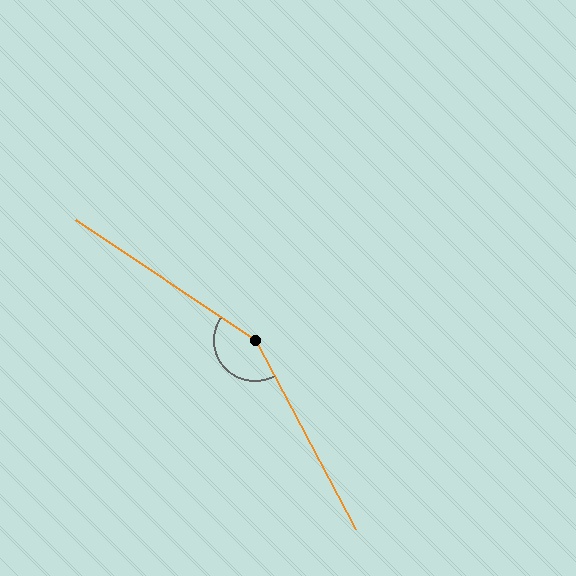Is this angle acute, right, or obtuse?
It is obtuse.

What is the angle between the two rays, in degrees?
Approximately 152 degrees.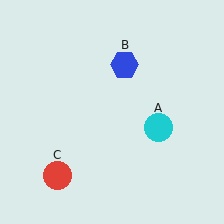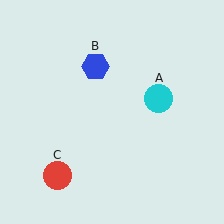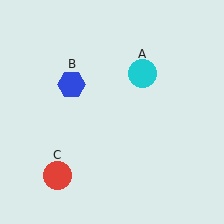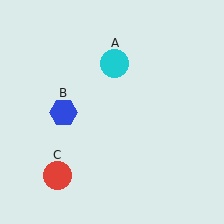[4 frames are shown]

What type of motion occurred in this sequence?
The cyan circle (object A), blue hexagon (object B) rotated counterclockwise around the center of the scene.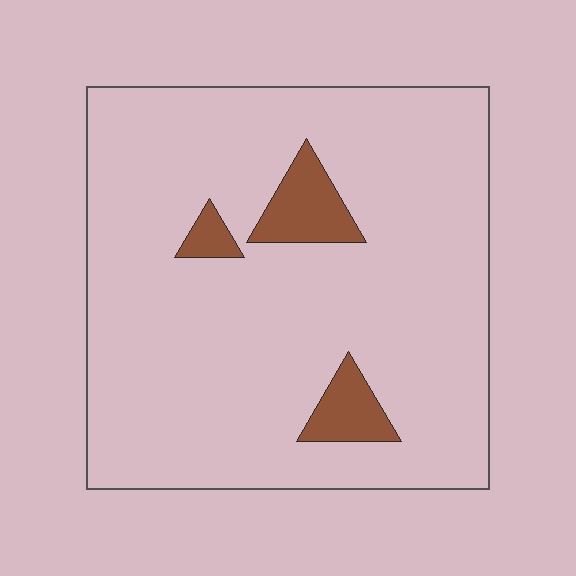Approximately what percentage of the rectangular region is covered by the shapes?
Approximately 10%.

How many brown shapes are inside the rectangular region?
3.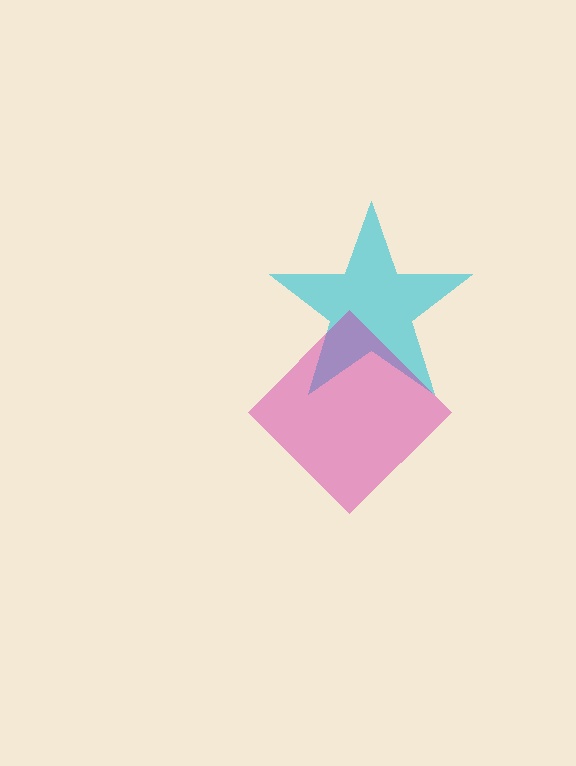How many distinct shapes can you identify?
There are 2 distinct shapes: a cyan star, a magenta diamond.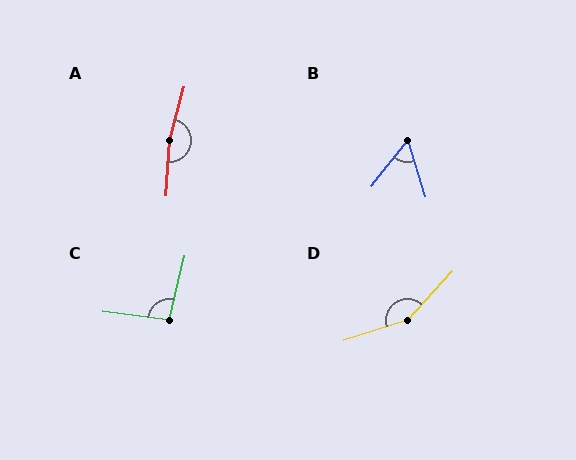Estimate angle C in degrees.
Approximately 96 degrees.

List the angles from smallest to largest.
B (56°), C (96°), D (151°), A (168°).